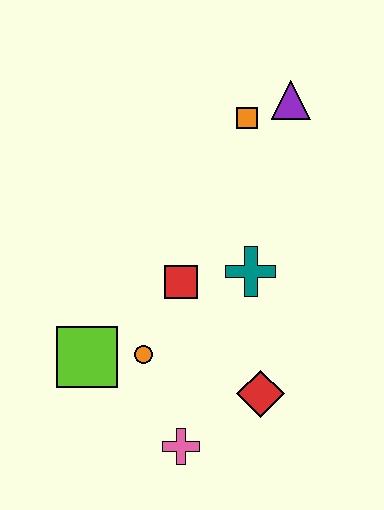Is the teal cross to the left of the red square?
No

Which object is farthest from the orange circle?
The purple triangle is farthest from the orange circle.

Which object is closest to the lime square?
The orange circle is closest to the lime square.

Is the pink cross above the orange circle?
No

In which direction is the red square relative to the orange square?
The red square is below the orange square.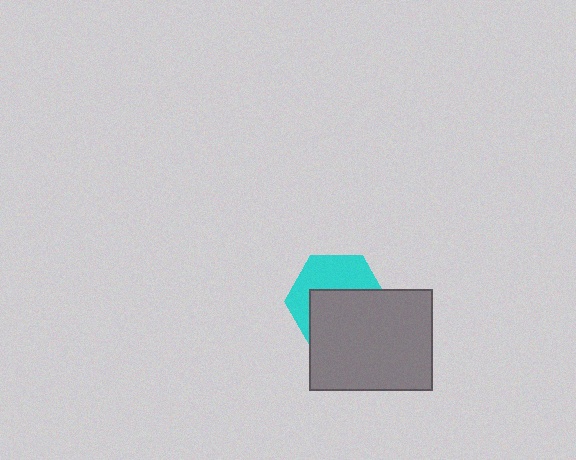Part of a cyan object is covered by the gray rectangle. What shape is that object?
It is a hexagon.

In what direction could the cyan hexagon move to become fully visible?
The cyan hexagon could move up. That would shift it out from behind the gray rectangle entirely.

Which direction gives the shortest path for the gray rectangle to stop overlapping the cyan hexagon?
Moving down gives the shortest separation.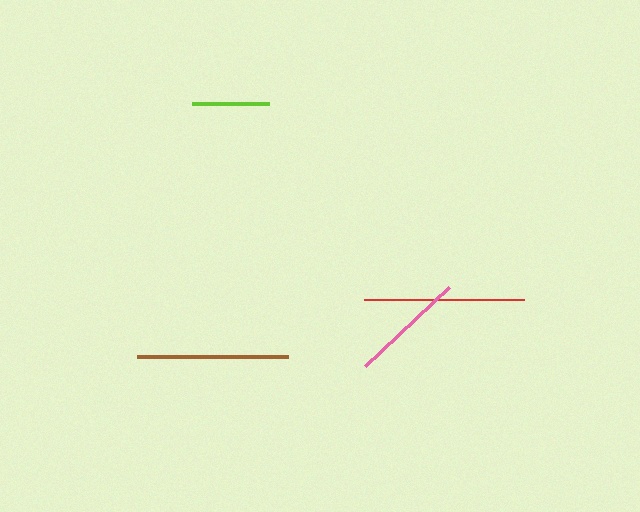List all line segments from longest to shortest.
From longest to shortest: red, brown, pink, lime.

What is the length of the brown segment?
The brown segment is approximately 150 pixels long.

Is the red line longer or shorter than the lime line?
The red line is longer than the lime line.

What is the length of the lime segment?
The lime segment is approximately 78 pixels long.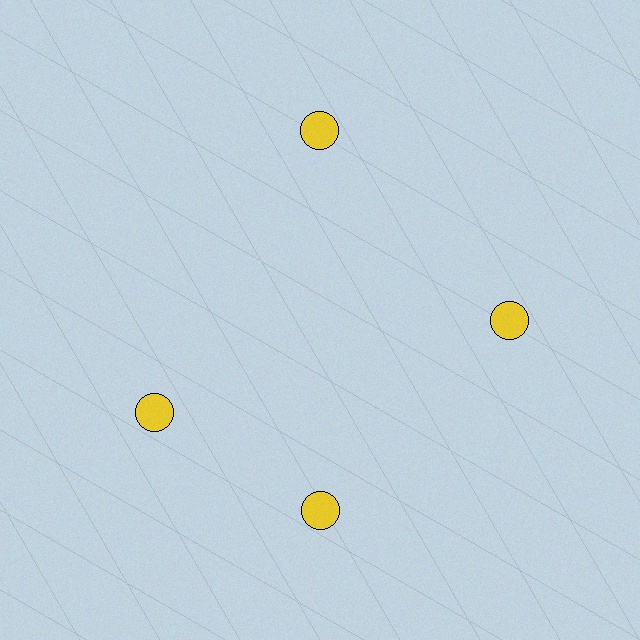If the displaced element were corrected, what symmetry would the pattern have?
It would have 4-fold rotational symmetry — the pattern would map onto itself every 90 degrees.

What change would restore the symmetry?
The symmetry would be restored by rotating it back into even spacing with its neighbors so that all 4 circles sit at equal angles and equal distance from the center.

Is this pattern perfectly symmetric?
No. The 4 yellow circles are arranged in a ring, but one element near the 9 o'clock position is rotated out of alignment along the ring, breaking the 4-fold rotational symmetry.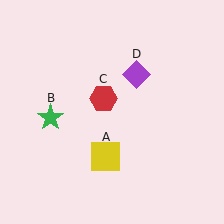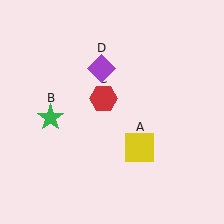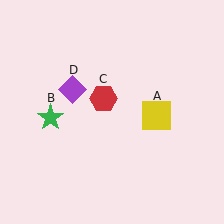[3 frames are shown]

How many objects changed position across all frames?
2 objects changed position: yellow square (object A), purple diamond (object D).